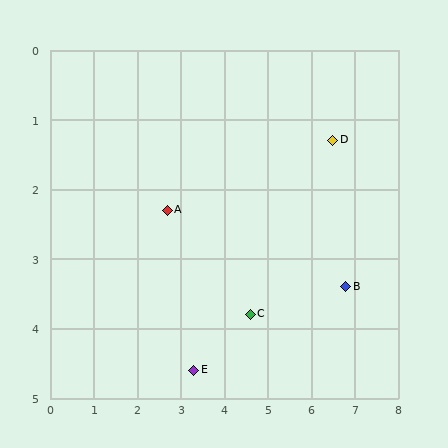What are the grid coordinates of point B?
Point B is at approximately (6.8, 3.4).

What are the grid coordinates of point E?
Point E is at approximately (3.3, 4.6).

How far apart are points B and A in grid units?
Points B and A are about 4.2 grid units apart.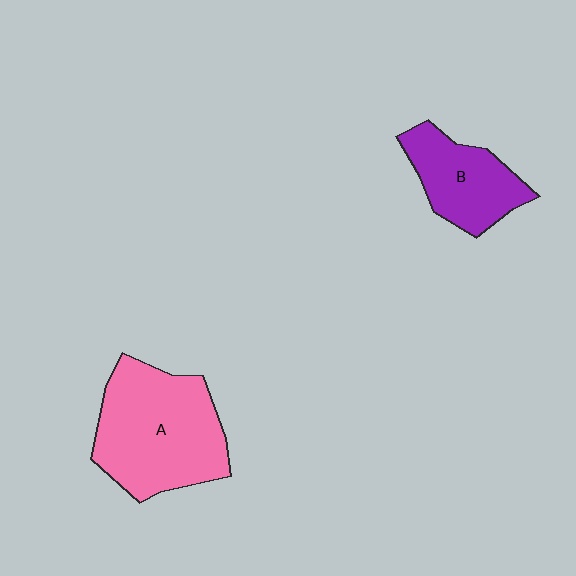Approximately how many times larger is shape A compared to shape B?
Approximately 1.7 times.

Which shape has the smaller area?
Shape B (purple).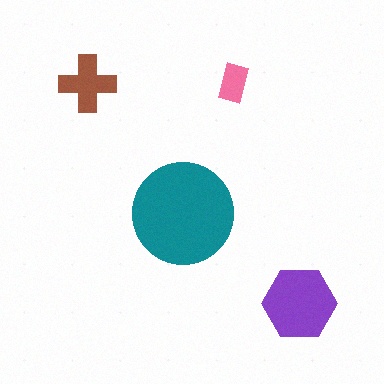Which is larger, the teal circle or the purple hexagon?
The teal circle.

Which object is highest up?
The pink rectangle is topmost.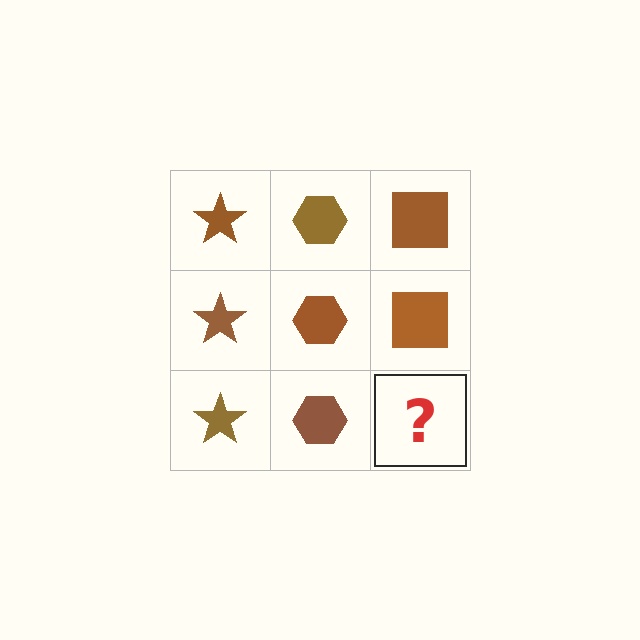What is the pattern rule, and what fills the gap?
The rule is that each column has a consistent shape. The gap should be filled with a brown square.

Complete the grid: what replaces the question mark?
The question mark should be replaced with a brown square.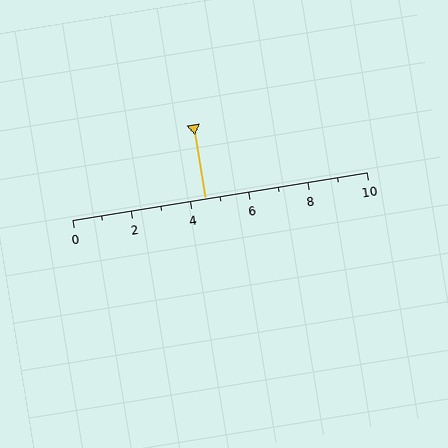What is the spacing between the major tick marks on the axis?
The major ticks are spaced 2 apart.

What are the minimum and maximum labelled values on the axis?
The axis runs from 0 to 10.